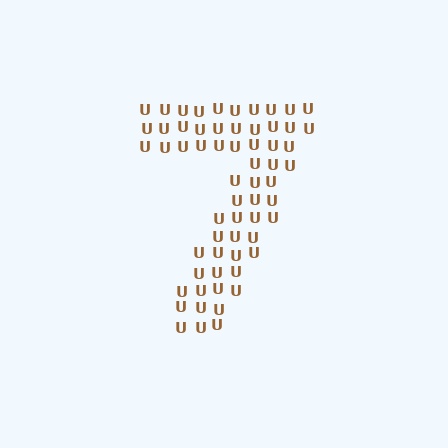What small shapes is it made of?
It is made of small letter U's.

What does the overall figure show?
The overall figure shows the digit 7.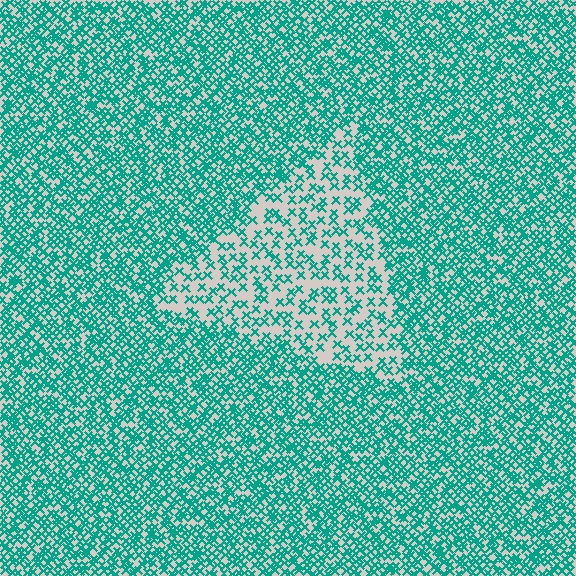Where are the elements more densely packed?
The elements are more densely packed outside the triangle boundary.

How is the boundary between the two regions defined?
The boundary is defined by a change in element density (approximately 2.2x ratio). All elements are the same color, size, and shape.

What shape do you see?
I see a triangle.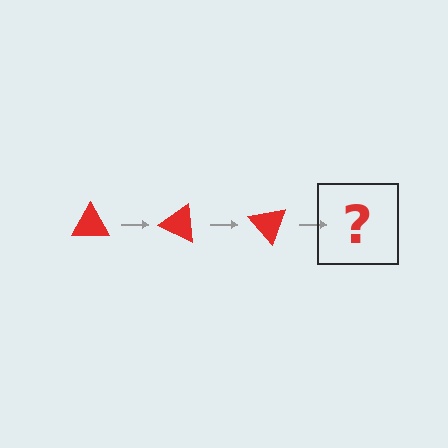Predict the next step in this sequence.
The next step is a red triangle rotated 75 degrees.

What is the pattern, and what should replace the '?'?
The pattern is that the triangle rotates 25 degrees each step. The '?' should be a red triangle rotated 75 degrees.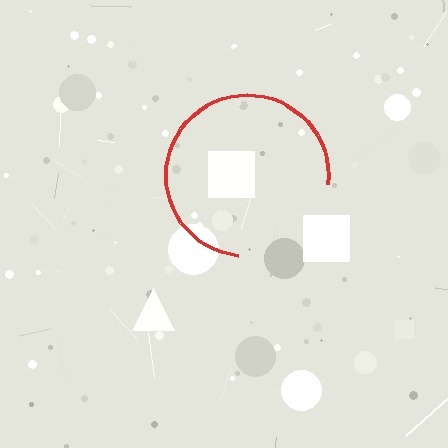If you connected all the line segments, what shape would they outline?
They would outline a circle.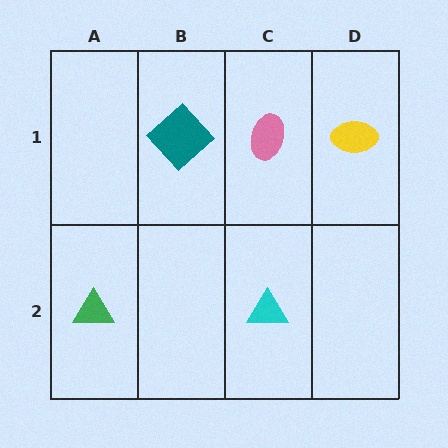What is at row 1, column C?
A pink ellipse.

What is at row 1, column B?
A teal diamond.